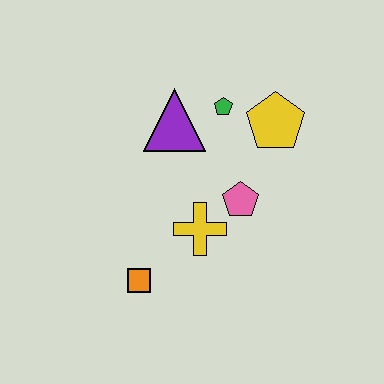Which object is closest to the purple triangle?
The green pentagon is closest to the purple triangle.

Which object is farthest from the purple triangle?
The orange square is farthest from the purple triangle.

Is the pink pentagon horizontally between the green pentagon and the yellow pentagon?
Yes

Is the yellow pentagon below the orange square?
No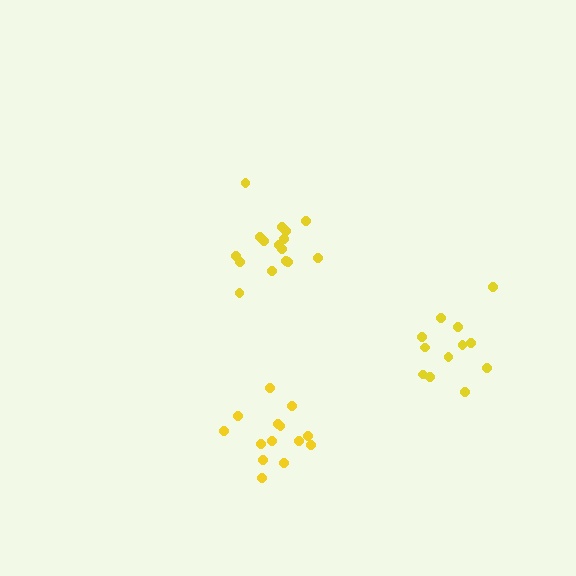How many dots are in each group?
Group 1: 15 dots, Group 2: 12 dots, Group 3: 16 dots (43 total).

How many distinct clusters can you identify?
There are 3 distinct clusters.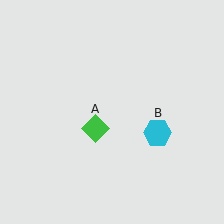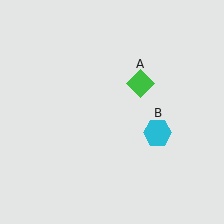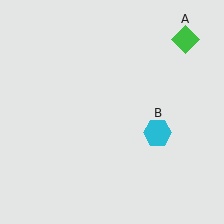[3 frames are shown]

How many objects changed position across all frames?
1 object changed position: green diamond (object A).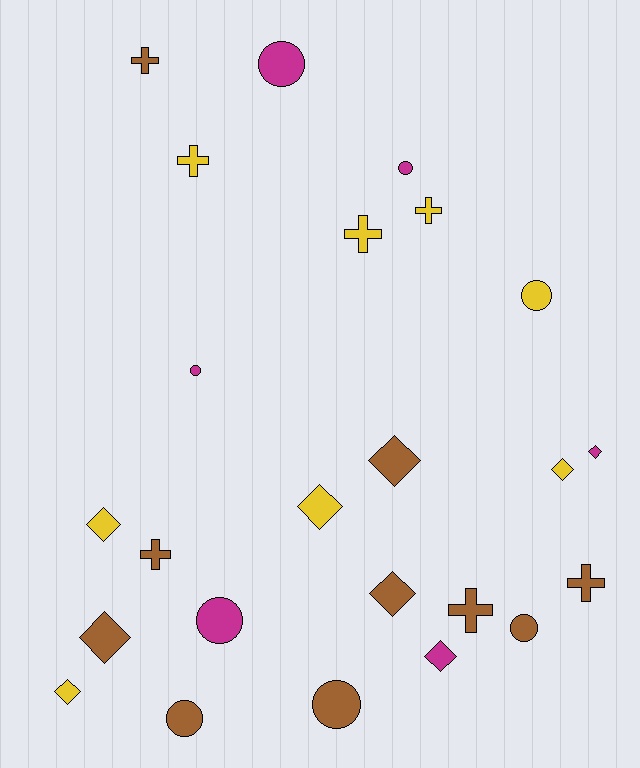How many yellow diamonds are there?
There are 4 yellow diamonds.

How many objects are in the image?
There are 24 objects.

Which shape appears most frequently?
Diamond, with 9 objects.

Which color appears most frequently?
Brown, with 10 objects.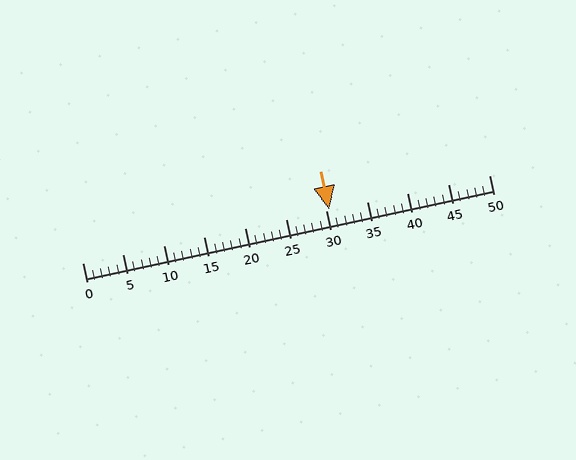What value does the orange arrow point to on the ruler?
The orange arrow points to approximately 30.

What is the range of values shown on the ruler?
The ruler shows values from 0 to 50.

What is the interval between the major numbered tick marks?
The major tick marks are spaced 5 units apart.